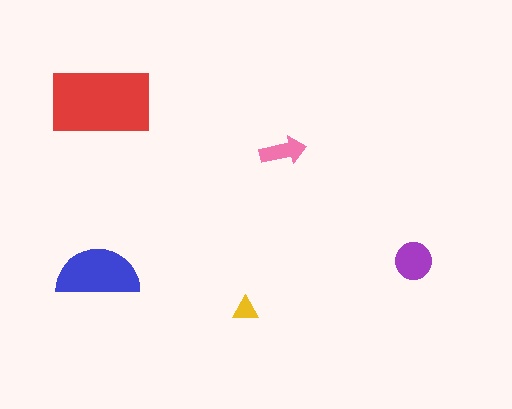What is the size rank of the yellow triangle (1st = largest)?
5th.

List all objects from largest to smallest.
The red rectangle, the blue semicircle, the purple circle, the pink arrow, the yellow triangle.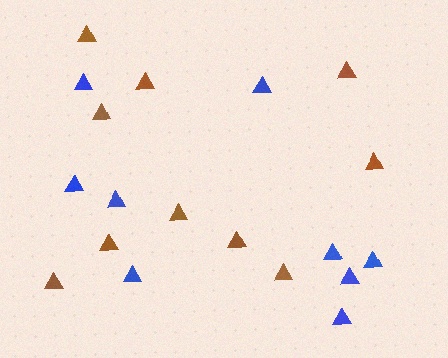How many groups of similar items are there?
There are 2 groups: one group of brown triangles (10) and one group of blue triangles (9).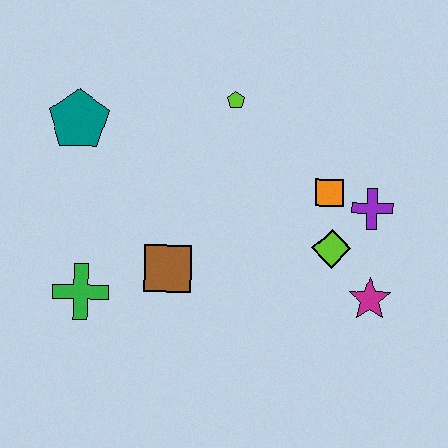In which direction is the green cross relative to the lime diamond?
The green cross is to the left of the lime diamond.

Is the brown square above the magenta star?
Yes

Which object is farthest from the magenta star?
The teal pentagon is farthest from the magenta star.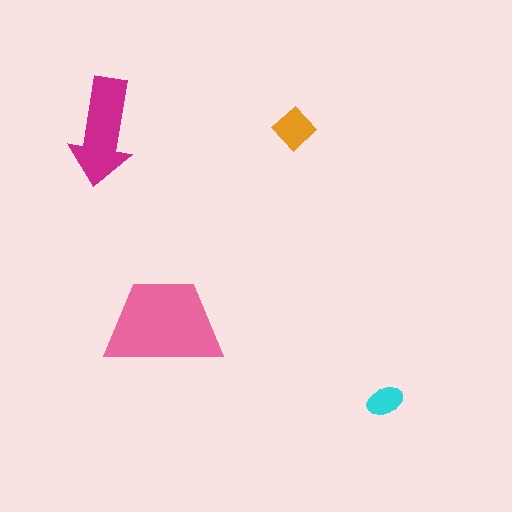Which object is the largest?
The pink trapezoid.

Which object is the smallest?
The cyan ellipse.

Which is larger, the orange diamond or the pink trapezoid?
The pink trapezoid.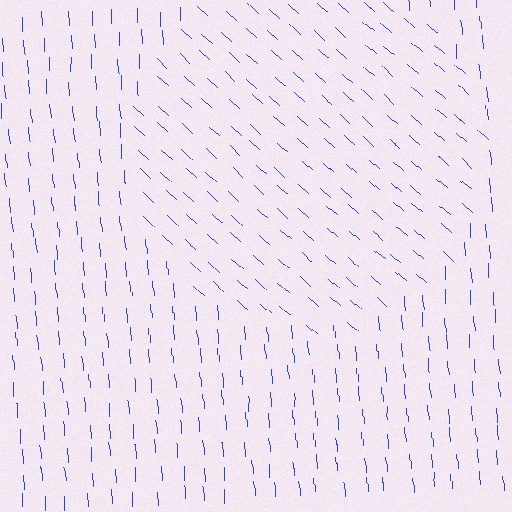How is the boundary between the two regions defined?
The boundary is defined purely by a change in line orientation (approximately 45 degrees difference). All lines are the same color and thickness.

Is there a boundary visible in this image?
Yes, there is a texture boundary formed by a change in line orientation.